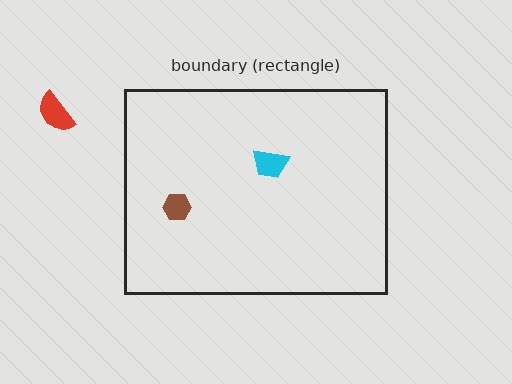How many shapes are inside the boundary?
2 inside, 1 outside.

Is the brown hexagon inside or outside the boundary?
Inside.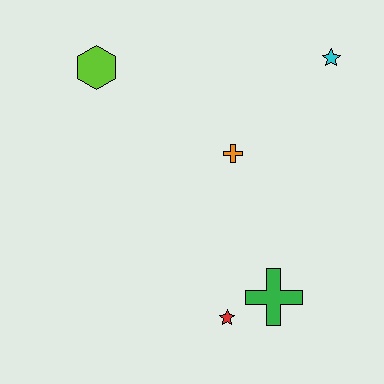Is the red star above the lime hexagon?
No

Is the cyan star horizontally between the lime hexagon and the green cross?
No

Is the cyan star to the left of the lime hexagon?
No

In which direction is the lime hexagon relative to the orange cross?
The lime hexagon is to the left of the orange cross.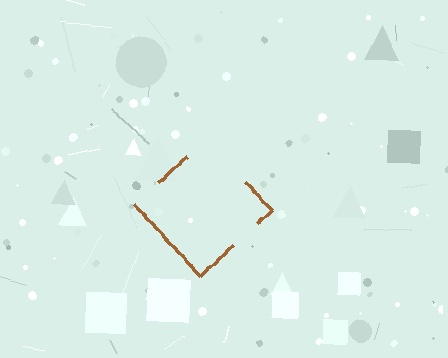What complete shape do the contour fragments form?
The contour fragments form a diamond.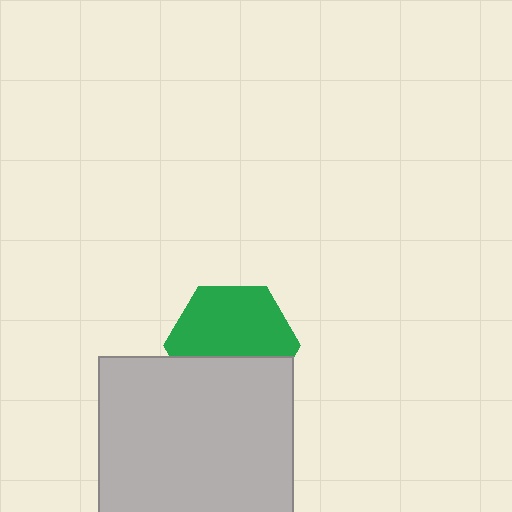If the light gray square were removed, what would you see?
You would see the complete green hexagon.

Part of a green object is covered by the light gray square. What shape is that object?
It is a hexagon.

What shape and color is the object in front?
The object in front is a light gray square.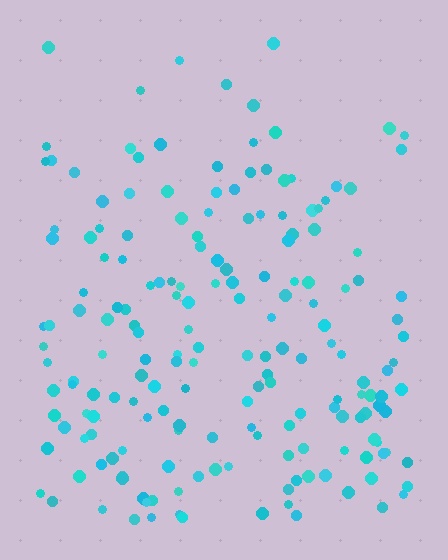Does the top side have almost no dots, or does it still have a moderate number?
Still a moderate number, just noticeably fewer than the bottom.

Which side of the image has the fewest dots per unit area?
The top.